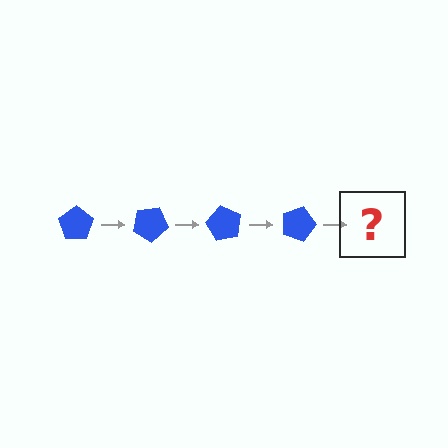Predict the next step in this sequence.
The next step is a blue pentagon rotated 120 degrees.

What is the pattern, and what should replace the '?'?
The pattern is that the pentagon rotates 30 degrees each step. The '?' should be a blue pentagon rotated 120 degrees.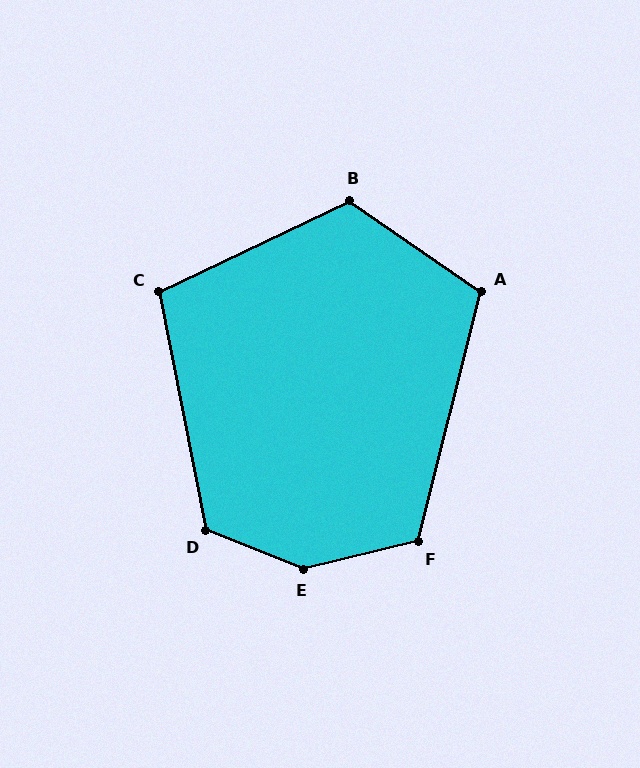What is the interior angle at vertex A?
Approximately 111 degrees (obtuse).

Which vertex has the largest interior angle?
E, at approximately 145 degrees.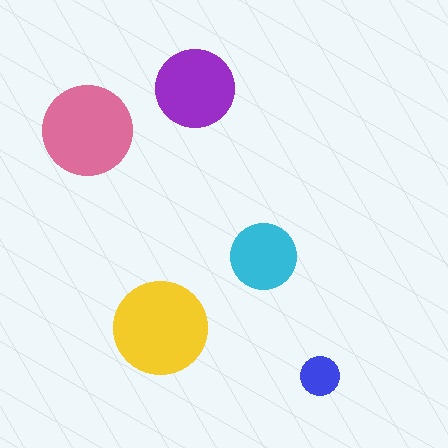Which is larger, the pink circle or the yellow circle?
The yellow one.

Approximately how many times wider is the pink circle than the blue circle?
About 2.5 times wider.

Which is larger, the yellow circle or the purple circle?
The yellow one.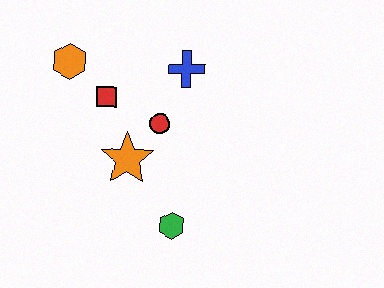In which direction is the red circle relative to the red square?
The red circle is to the right of the red square.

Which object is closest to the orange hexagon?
The red square is closest to the orange hexagon.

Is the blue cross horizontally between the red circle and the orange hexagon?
No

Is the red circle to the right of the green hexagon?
No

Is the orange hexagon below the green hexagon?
No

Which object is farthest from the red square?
The green hexagon is farthest from the red square.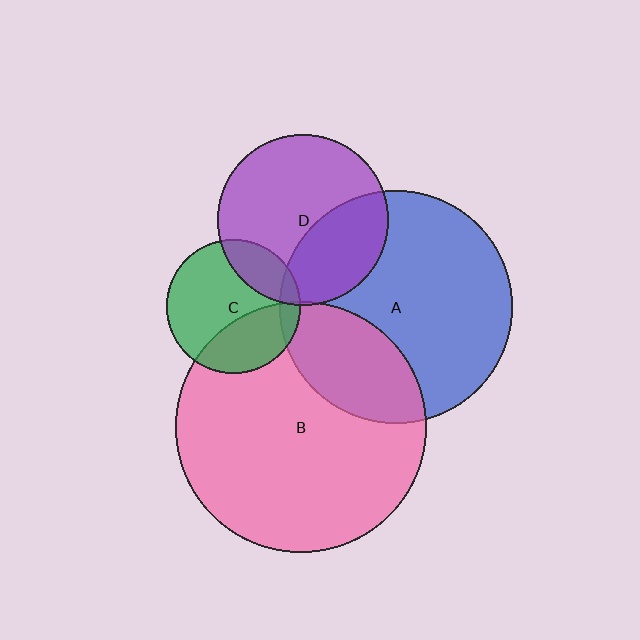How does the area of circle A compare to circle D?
Approximately 1.8 times.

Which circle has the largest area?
Circle B (pink).